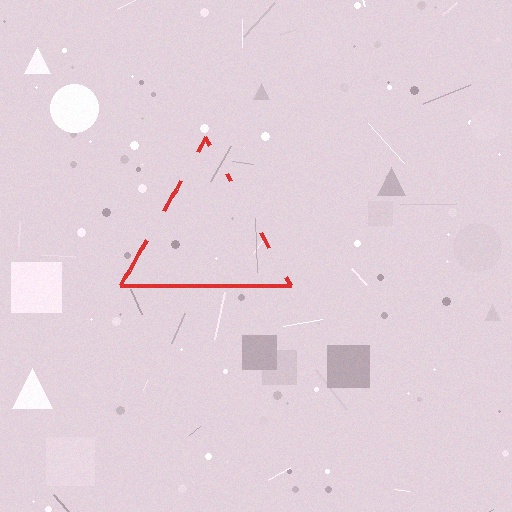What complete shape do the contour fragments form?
The contour fragments form a triangle.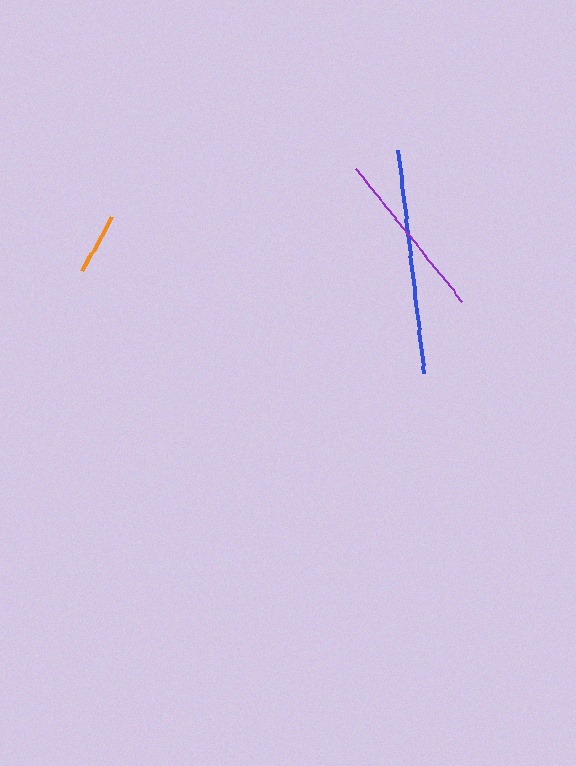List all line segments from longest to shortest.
From longest to shortest: blue, purple, orange.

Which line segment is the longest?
The blue line is the longest at approximately 224 pixels.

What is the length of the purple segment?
The purple segment is approximately 170 pixels long.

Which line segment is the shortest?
The orange line is the shortest at approximately 62 pixels.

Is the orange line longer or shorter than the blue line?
The blue line is longer than the orange line.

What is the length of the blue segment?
The blue segment is approximately 224 pixels long.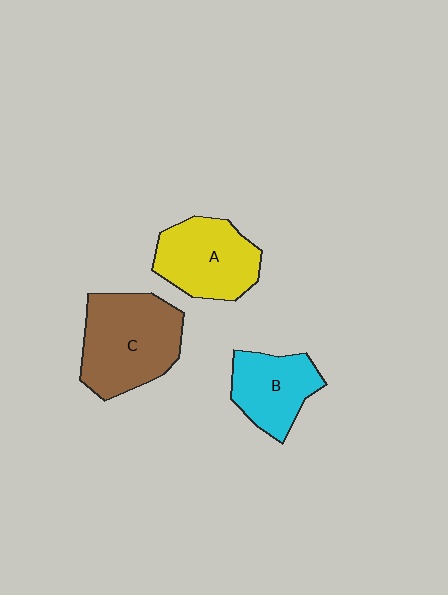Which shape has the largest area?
Shape C (brown).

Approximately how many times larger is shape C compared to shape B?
Approximately 1.5 times.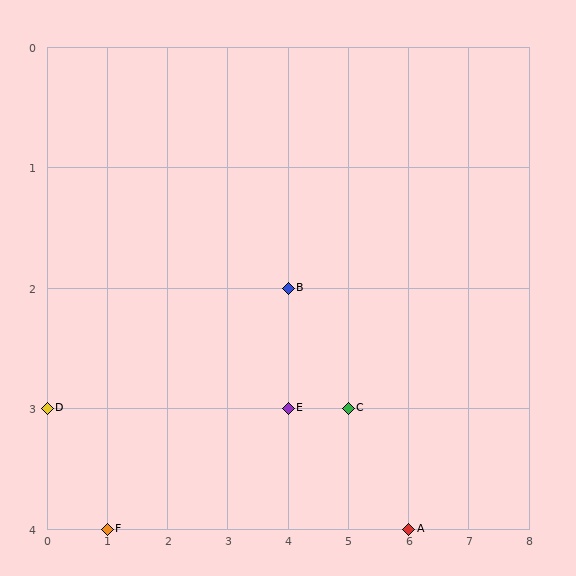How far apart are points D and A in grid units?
Points D and A are 6 columns and 1 row apart (about 6.1 grid units diagonally).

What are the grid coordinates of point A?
Point A is at grid coordinates (6, 4).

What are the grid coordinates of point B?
Point B is at grid coordinates (4, 2).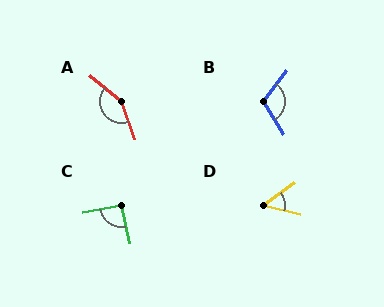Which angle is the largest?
A, at approximately 149 degrees.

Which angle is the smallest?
D, at approximately 50 degrees.